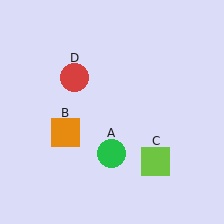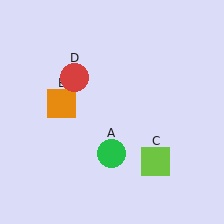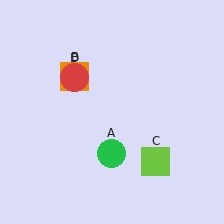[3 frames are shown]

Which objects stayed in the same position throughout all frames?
Green circle (object A) and lime square (object C) and red circle (object D) remained stationary.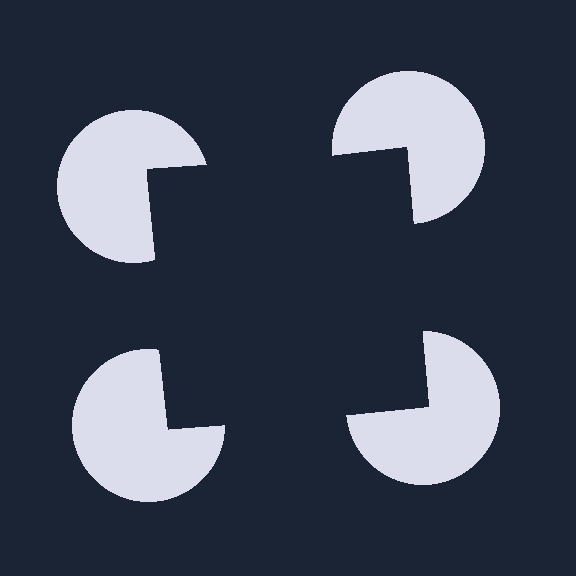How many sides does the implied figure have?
4 sides.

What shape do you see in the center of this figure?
An illusory square — its edges are inferred from the aligned wedge cuts in the pac-man discs, not physically drawn.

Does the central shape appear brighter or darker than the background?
It typically appears slightly darker than the background, even though no actual brightness change is drawn.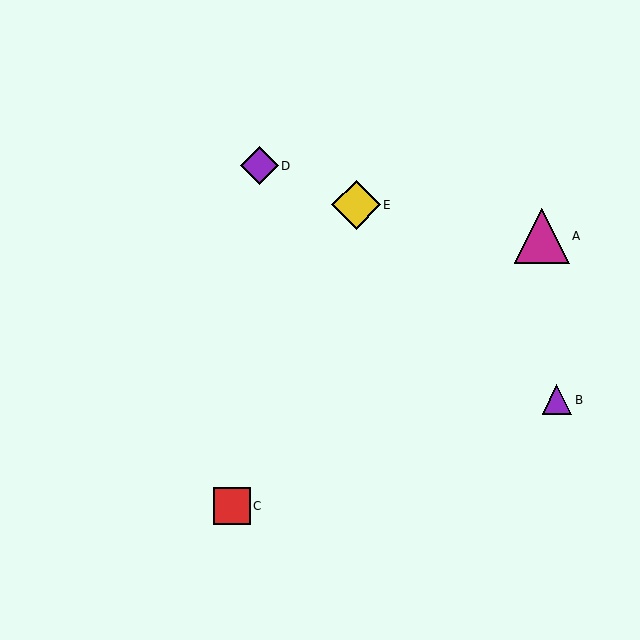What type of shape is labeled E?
Shape E is a yellow diamond.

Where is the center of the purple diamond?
The center of the purple diamond is at (260, 166).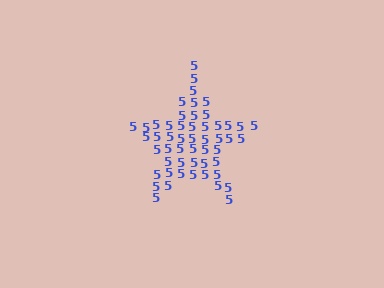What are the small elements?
The small elements are digit 5's.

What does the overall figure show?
The overall figure shows a star.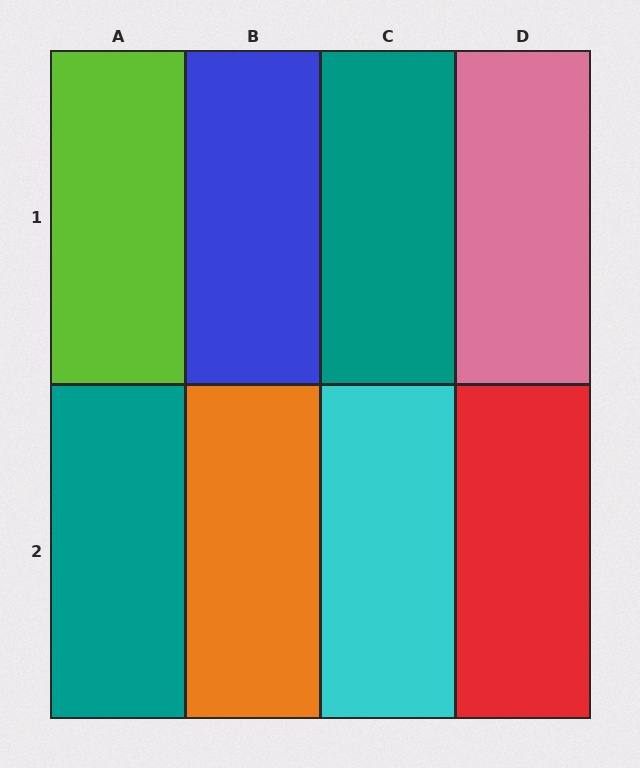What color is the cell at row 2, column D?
Red.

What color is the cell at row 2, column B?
Orange.